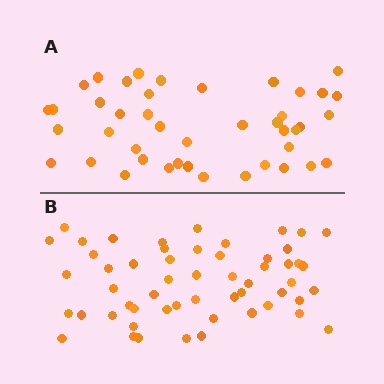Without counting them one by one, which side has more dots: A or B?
Region B (the bottom region) has more dots.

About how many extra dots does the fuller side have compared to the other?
Region B has roughly 12 or so more dots than region A.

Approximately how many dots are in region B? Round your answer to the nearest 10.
About 60 dots. (The exact count is 55, which rounds to 60.)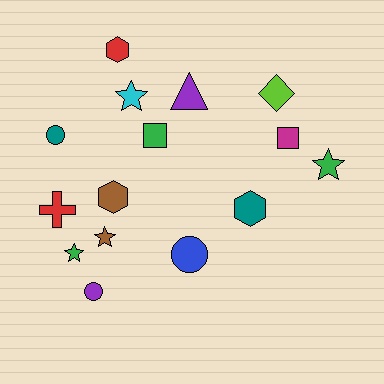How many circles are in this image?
There are 3 circles.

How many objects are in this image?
There are 15 objects.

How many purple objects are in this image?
There are 2 purple objects.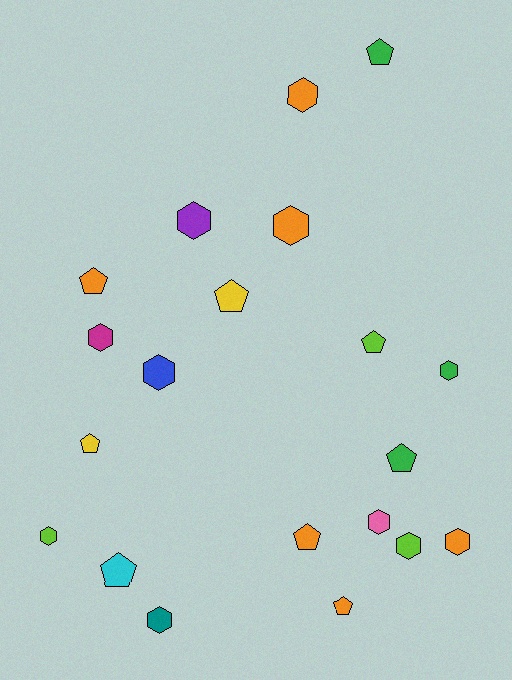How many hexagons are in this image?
There are 11 hexagons.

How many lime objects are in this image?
There are 3 lime objects.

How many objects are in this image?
There are 20 objects.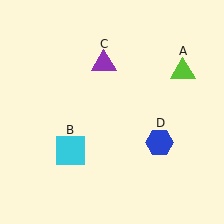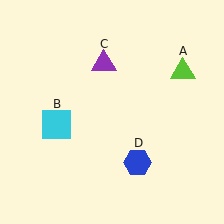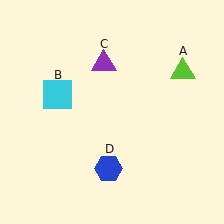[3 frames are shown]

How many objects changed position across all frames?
2 objects changed position: cyan square (object B), blue hexagon (object D).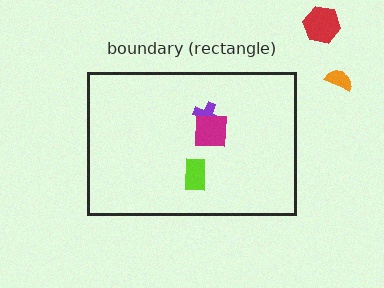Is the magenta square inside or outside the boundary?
Inside.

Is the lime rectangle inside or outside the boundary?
Inside.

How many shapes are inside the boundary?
3 inside, 2 outside.